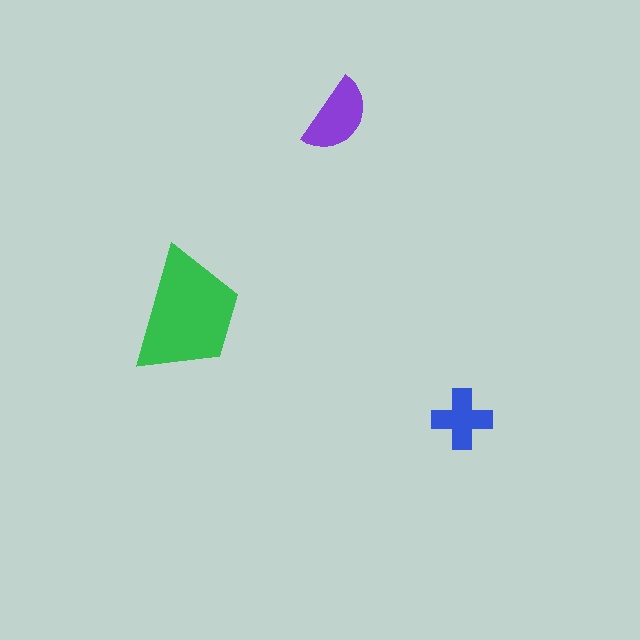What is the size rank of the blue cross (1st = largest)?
3rd.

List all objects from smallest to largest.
The blue cross, the purple semicircle, the green trapezoid.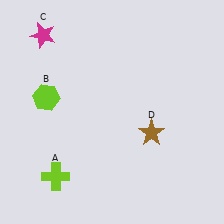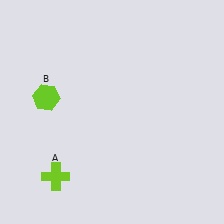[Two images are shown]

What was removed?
The brown star (D), the magenta star (C) were removed in Image 2.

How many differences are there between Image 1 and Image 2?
There are 2 differences between the two images.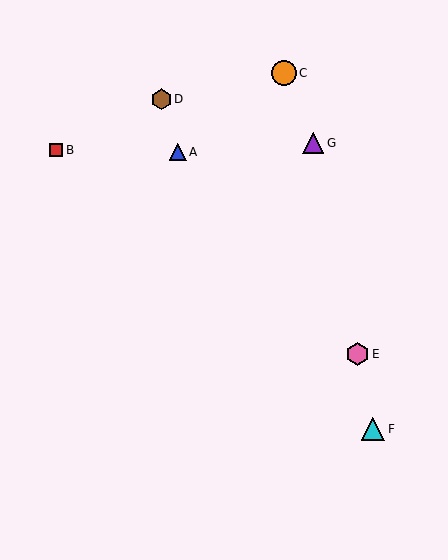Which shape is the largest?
The orange circle (labeled C) is the largest.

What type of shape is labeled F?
Shape F is a cyan triangle.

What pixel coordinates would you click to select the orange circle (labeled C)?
Click at (284, 73) to select the orange circle C.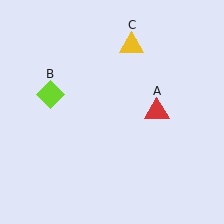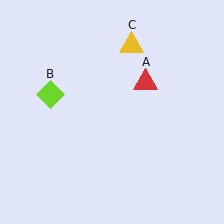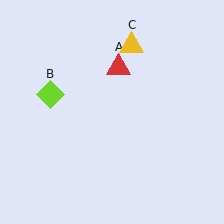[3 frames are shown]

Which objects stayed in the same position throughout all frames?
Lime diamond (object B) and yellow triangle (object C) remained stationary.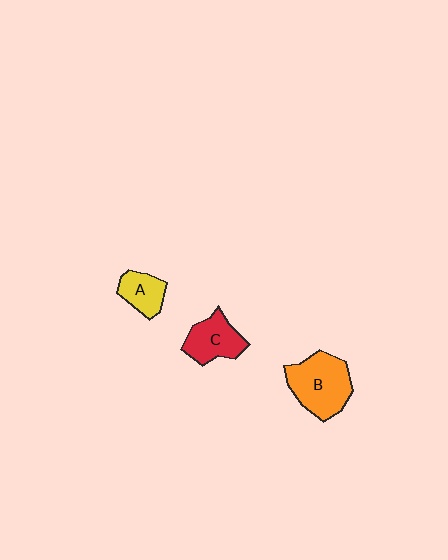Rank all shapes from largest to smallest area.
From largest to smallest: B (orange), C (red), A (yellow).